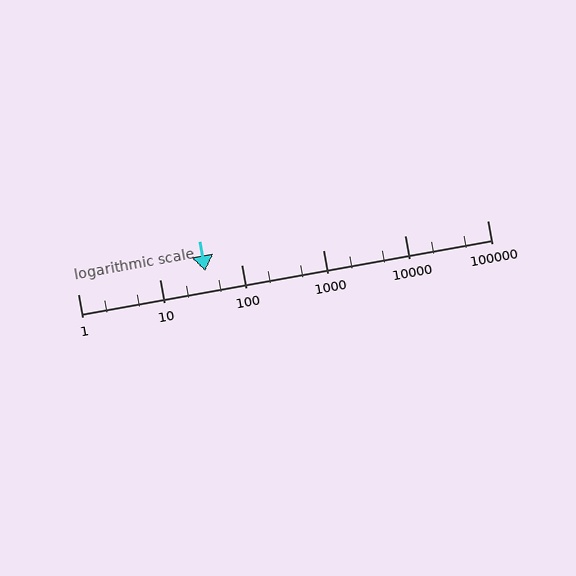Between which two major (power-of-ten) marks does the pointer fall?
The pointer is between 10 and 100.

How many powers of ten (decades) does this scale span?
The scale spans 5 decades, from 1 to 100000.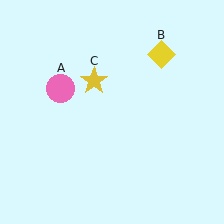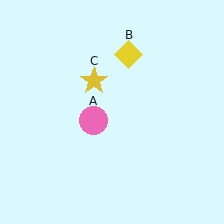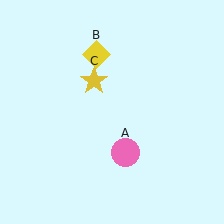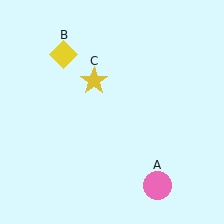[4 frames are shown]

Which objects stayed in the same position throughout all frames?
Yellow star (object C) remained stationary.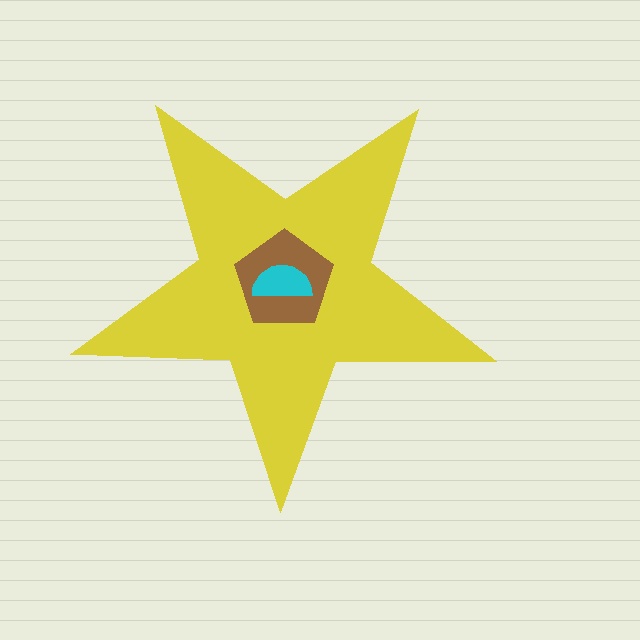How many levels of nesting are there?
3.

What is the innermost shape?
The cyan semicircle.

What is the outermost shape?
The yellow star.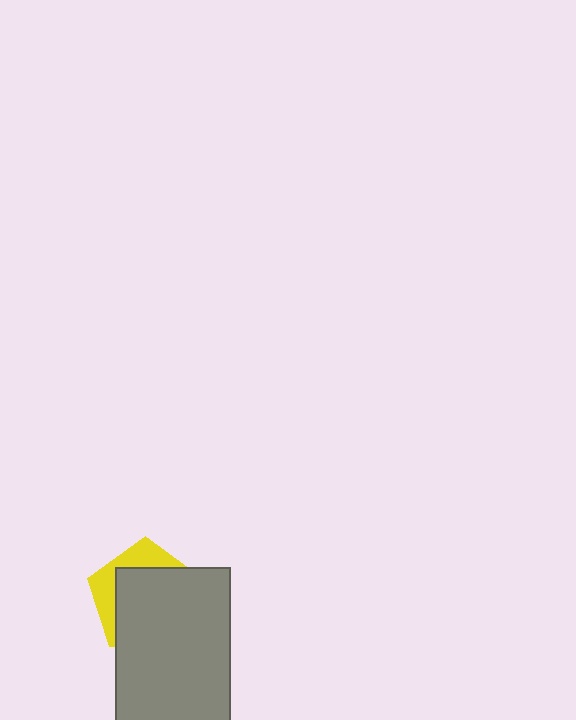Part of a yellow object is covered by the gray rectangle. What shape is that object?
It is a pentagon.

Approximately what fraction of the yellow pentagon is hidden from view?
Roughly 69% of the yellow pentagon is hidden behind the gray rectangle.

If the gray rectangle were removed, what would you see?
You would see the complete yellow pentagon.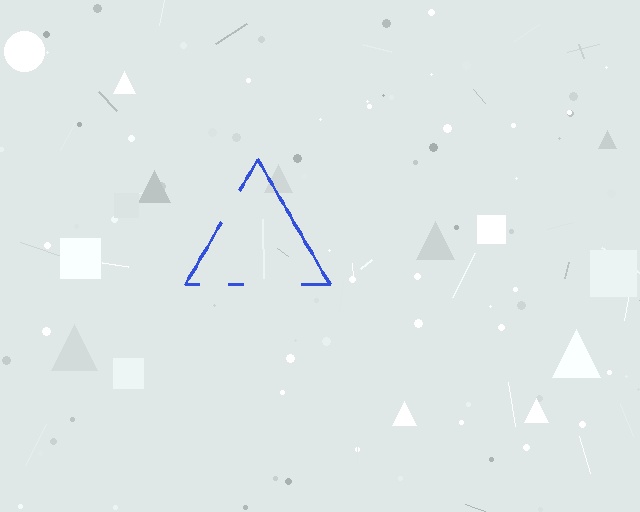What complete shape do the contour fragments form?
The contour fragments form a triangle.